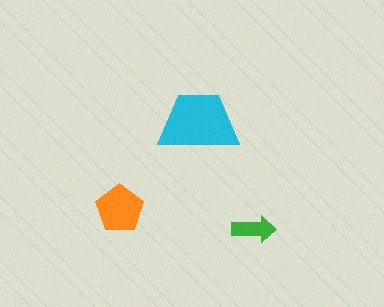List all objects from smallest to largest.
The green arrow, the orange pentagon, the cyan trapezoid.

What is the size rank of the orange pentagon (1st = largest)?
2nd.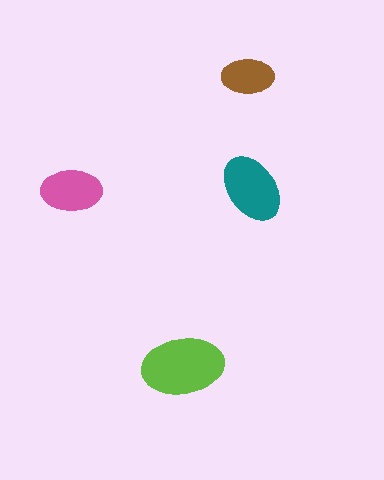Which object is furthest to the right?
The teal ellipse is rightmost.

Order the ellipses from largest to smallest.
the lime one, the teal one, the pink one, the brown one.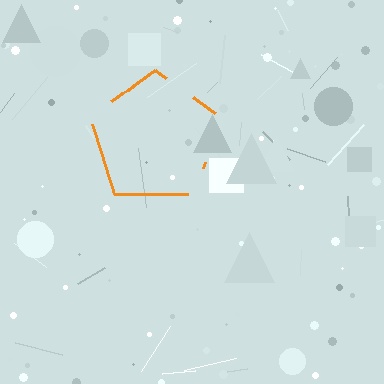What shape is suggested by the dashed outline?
The dashed outline suggests a pentagon.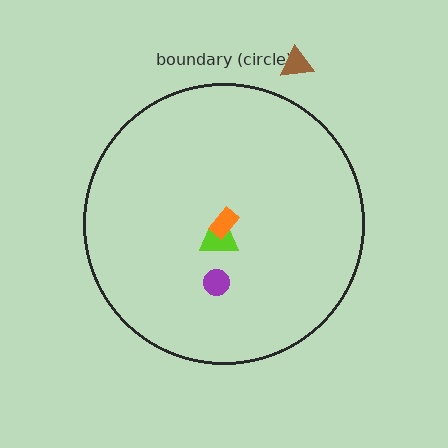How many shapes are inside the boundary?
3 inside, 1 outside.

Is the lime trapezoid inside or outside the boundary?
Inside.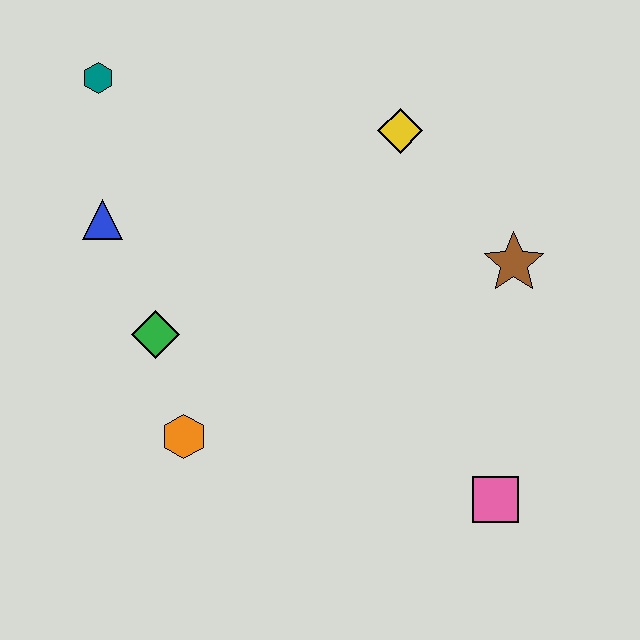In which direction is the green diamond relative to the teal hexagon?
The green diamond is below the teal hexagon.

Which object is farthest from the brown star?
The teal hexagon is farthest from the brown star.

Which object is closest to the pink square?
The brown star is closest to the pink square.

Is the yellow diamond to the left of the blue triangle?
No